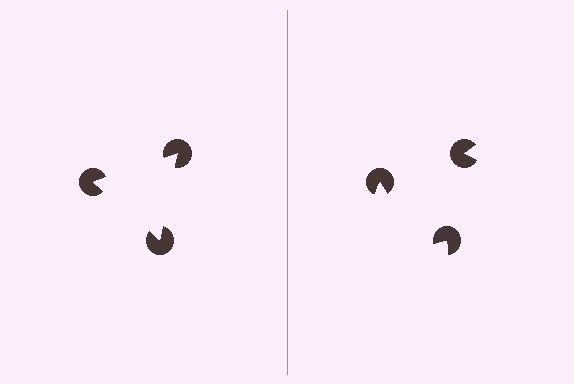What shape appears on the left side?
An illusory triangle.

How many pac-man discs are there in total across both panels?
6 — 3 on each side.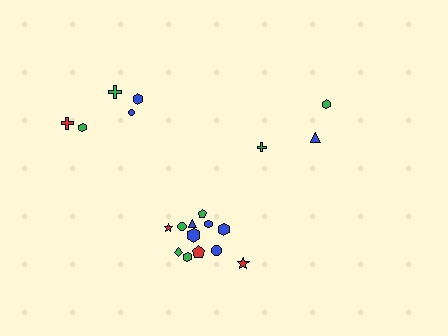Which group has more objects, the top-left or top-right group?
The top-left group.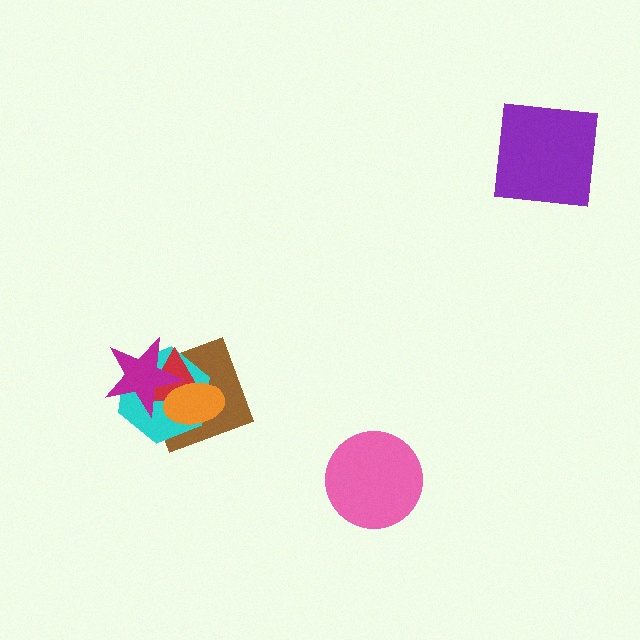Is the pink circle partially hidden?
No, no other shape covers it.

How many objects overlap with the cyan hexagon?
4 objects overlap with the cyan hexagon.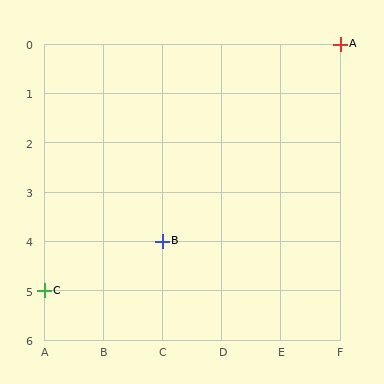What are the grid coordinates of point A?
Point A is at grid coordinates (F, 0).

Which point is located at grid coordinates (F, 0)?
Point A is at (F, 0).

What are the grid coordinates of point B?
Point B is at grid coordinates (C, 4).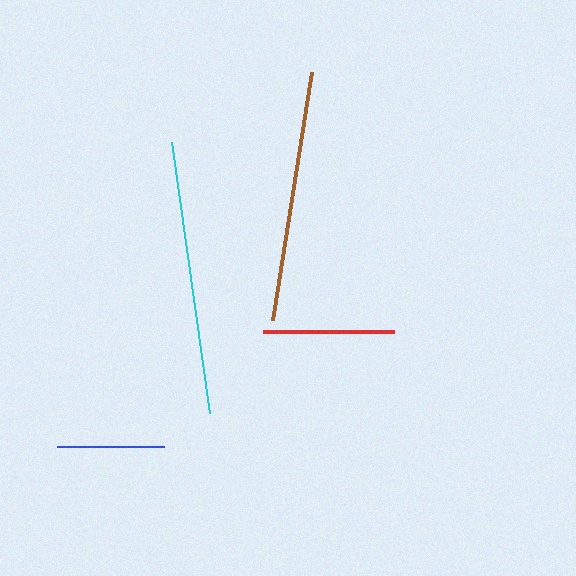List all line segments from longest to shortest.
From longest to shortest: cyan, brown, red, blue.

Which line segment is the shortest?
The blue line is the shortest at approximately 108 pixels.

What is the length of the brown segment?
The brown segment is approximately 252 pixels long.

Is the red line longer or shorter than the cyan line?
The cyan line is longer than the red line.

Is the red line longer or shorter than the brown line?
The brown line is longer than the red line.